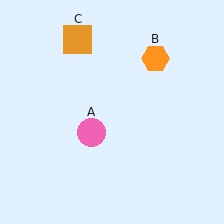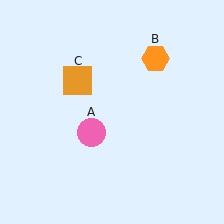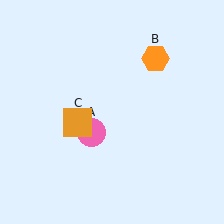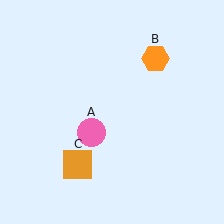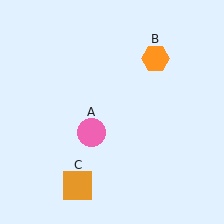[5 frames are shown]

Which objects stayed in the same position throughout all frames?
Pink circle (object A) and orange hexagon (object B) remained stationary.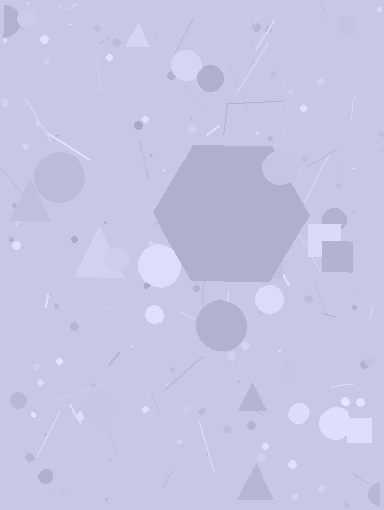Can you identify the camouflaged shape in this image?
The camouflaged shape is a hexagon.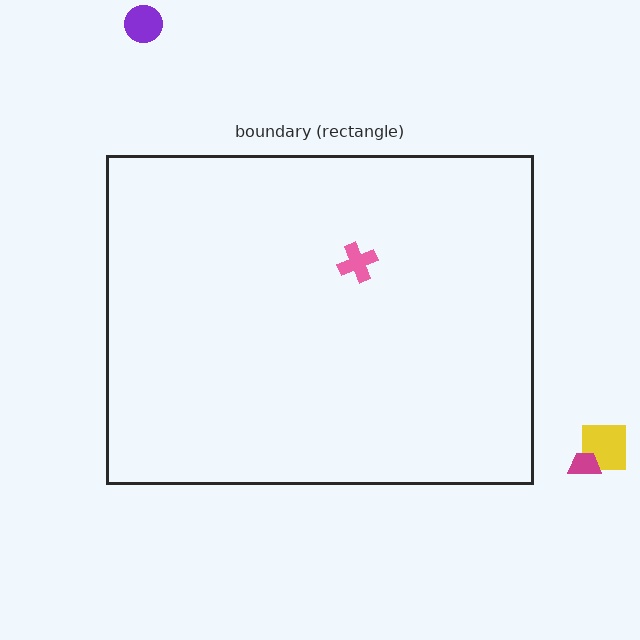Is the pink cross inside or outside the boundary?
Inside.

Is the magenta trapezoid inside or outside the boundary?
Outside.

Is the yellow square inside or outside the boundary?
Outside.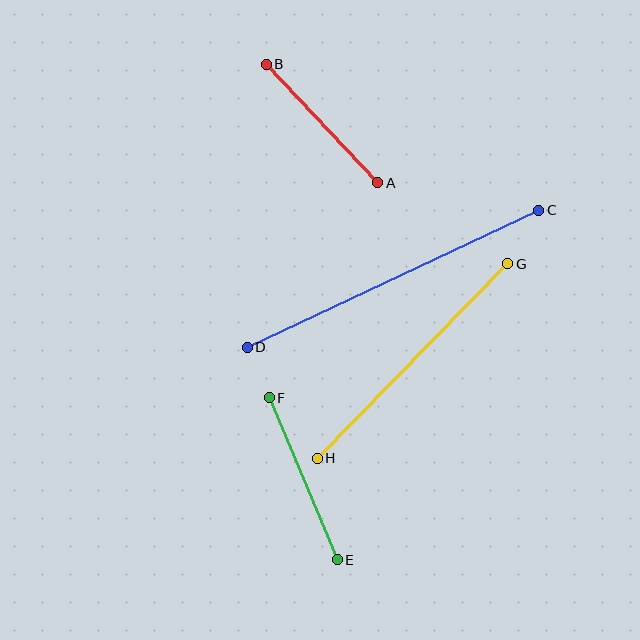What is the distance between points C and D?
The distance is approximately 322 pixels.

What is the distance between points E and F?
The distance is approximately 176 pixels.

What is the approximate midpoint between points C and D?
The midpoint is at approximately (393, 279) pixels.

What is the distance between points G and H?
The distance is approximately 272 pixels.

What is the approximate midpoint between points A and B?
The midpoint is at approximately (322, 123) pixels.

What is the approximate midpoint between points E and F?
The midpoint is at approximately (303, 479) pixels.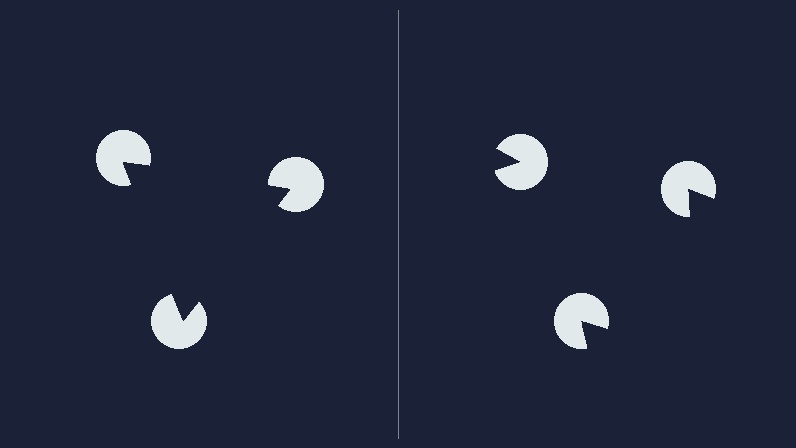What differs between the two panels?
The pac-man discs are positioned identically on both sides; only the wedge orientations differ. On the left they align to a triangle; on the right they are misaligned.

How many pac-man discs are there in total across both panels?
6 — 3 on each side.